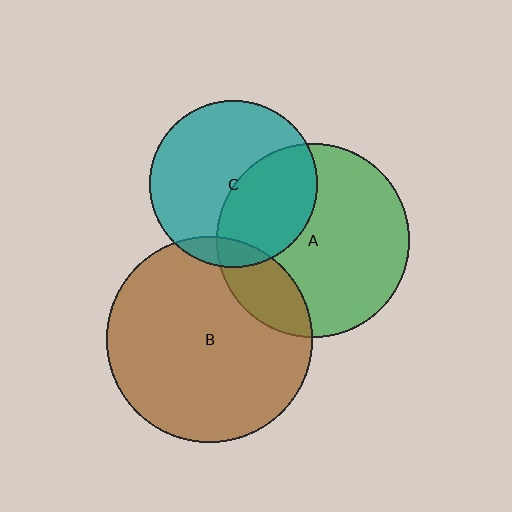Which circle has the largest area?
Circle B (brown).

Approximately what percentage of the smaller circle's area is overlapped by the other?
Approximately 40%.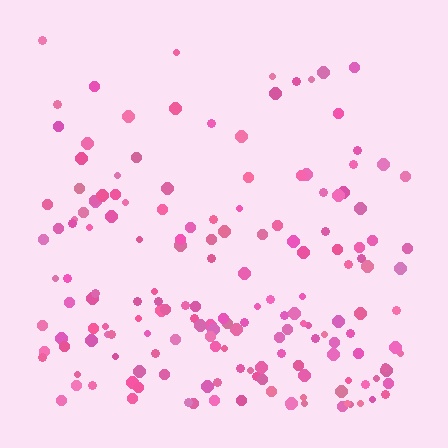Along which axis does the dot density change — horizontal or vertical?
Vertical.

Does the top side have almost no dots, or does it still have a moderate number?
Still a moderate number, just noticeably fewer than the bottom.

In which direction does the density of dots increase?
From top to bottom, with the bottom side densest.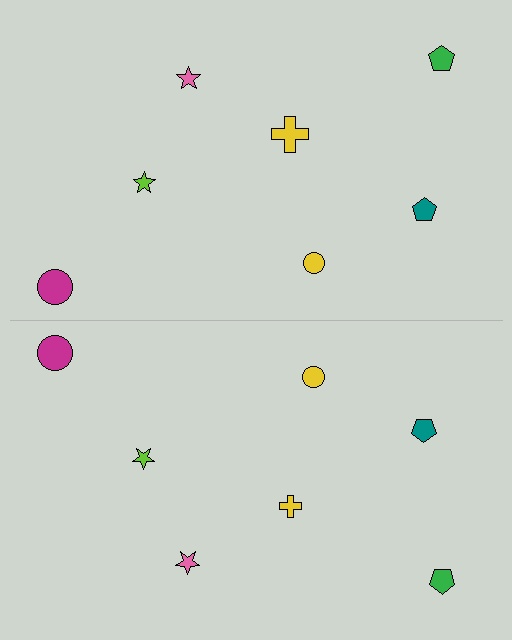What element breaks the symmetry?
The yellow cross on the bottom side has a different size than its mirror counterpart.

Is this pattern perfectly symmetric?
No, the pattern is not perfectly symmetric. The yellow cross on the bottom side has a different size than its mirror counterpart.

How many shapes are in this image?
There are 14 shapes in this image.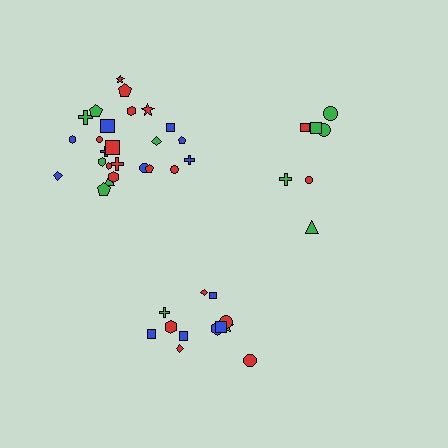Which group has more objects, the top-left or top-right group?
The top-left group.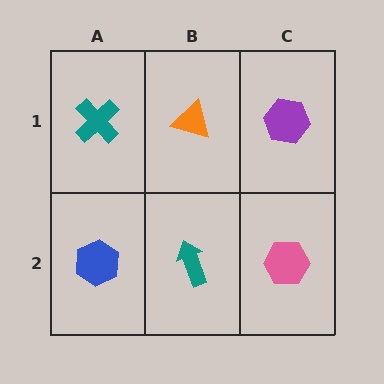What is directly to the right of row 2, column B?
A pink hexagon.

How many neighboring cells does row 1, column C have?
2.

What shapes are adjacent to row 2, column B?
An orange triangle (row 1, column B), a blue hexagon (row 2, column A), a pink hexagon (row 2, column C).